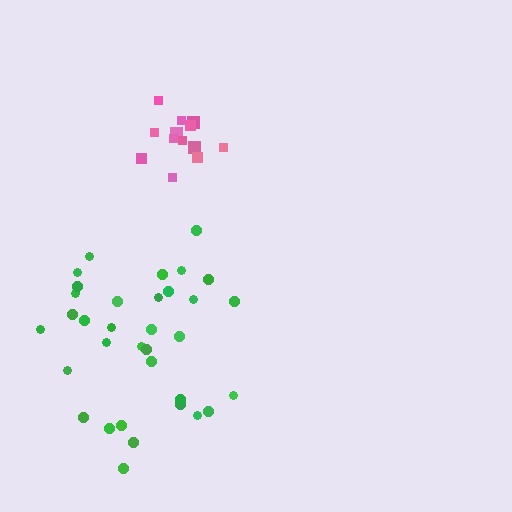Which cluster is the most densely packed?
Pink.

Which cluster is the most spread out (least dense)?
Green.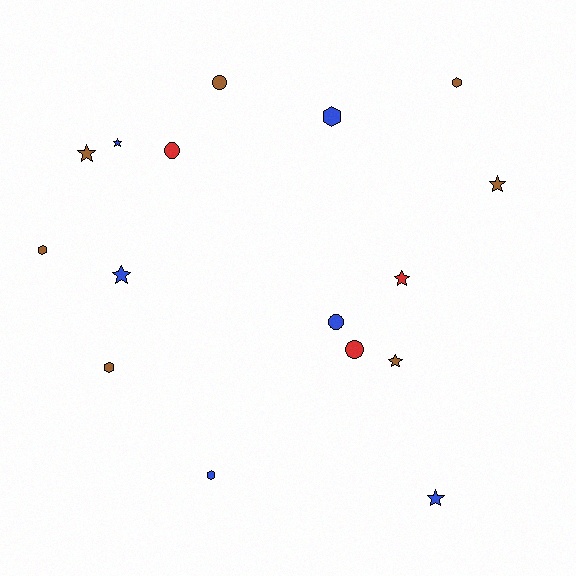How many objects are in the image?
There are 16 objects.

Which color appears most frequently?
Brown, with 7 objects.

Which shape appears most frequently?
Star, with 7 objects.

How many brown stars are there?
There are 3 brown stars.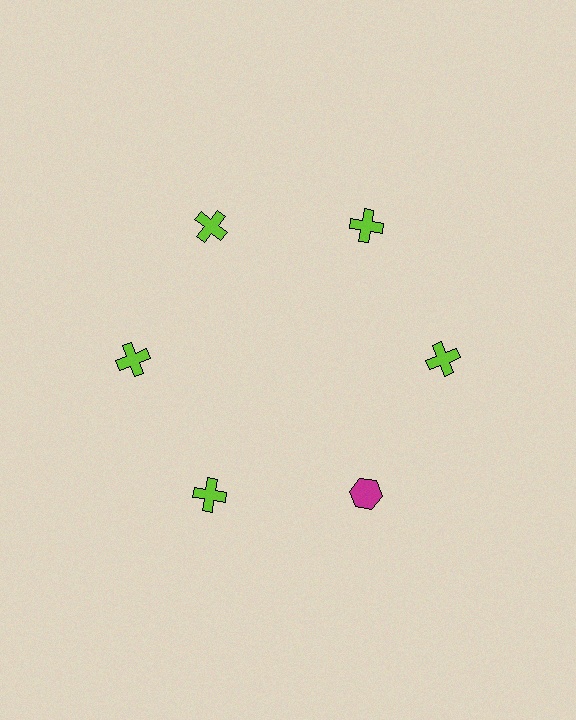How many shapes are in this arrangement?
There are 6 shapes arranged in a ring pattern.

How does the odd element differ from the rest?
It differs in both color (magenta instead of lime) and shape (hexagon instead of cross).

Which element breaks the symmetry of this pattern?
The magenta hexagon at roughly the 5 o'clock position breaks the symmetry. All other shapes are lime crosses.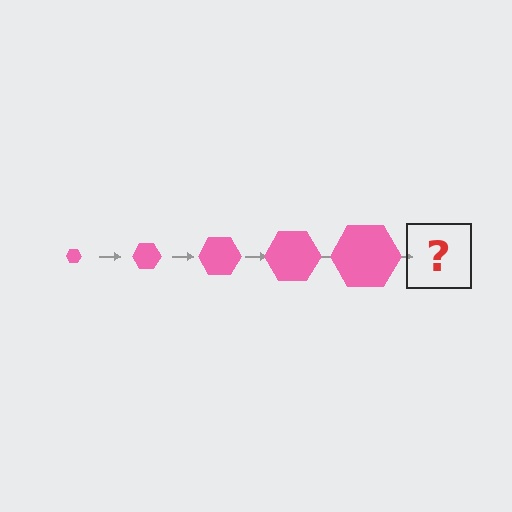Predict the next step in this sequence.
The next step is a pink hexagon, larger than the previous one.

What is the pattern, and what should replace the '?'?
The pattern is that the hexagon gets progressively larger each step. The '?' should be a pink hexagon, larger than the previous one.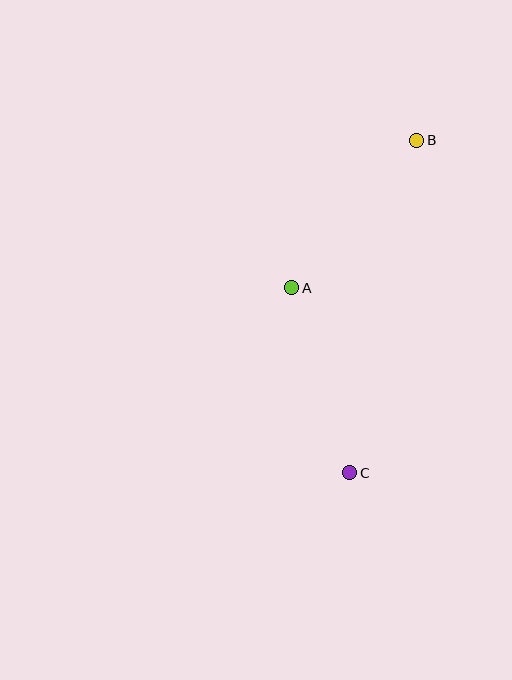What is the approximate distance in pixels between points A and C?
The distance between A and C is approximately 194 pixels.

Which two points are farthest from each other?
Points B and C are farthest from each other.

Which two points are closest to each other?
Points A and B are closest to each other.